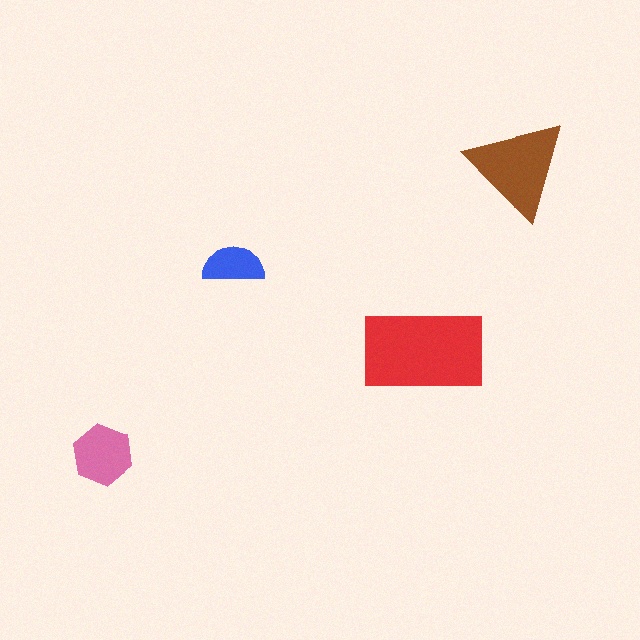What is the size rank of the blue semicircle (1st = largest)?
4th.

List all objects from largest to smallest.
The red rectangle, the brown triangle, the pink hexagon, the blue semicircle.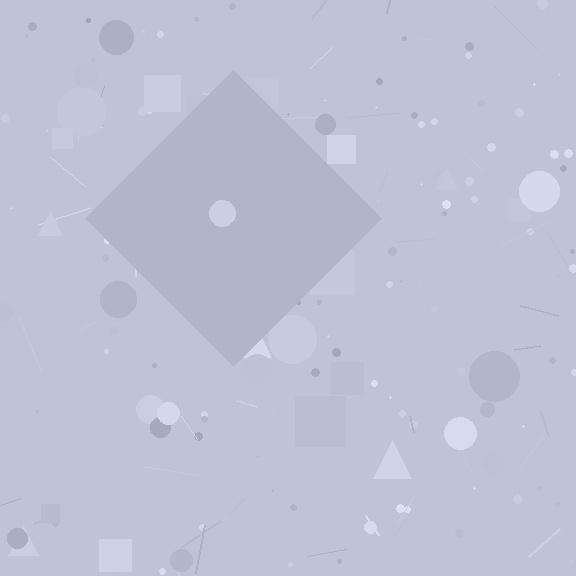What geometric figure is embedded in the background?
A diamond is embedded in the background.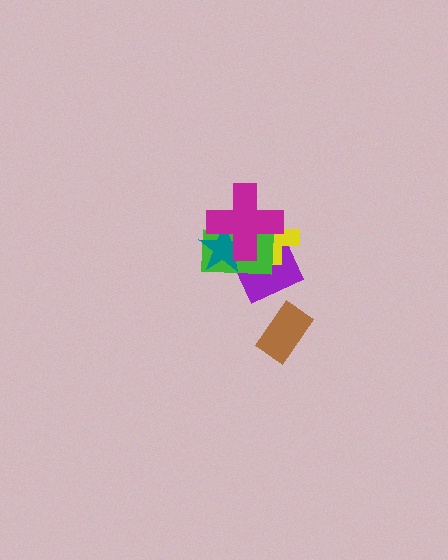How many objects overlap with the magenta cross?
4 objects overlap with the magenta cross.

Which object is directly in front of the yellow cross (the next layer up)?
The green rectangle is directly in front of the yellow cross.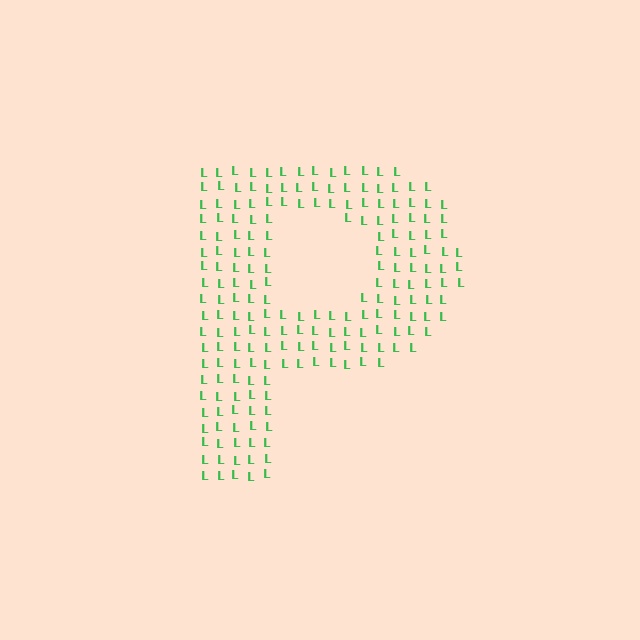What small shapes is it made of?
It is made of small letter L's.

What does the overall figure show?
The overall figure shows the letter P.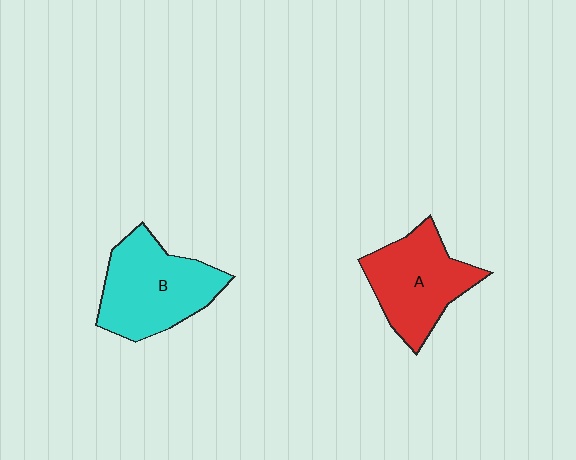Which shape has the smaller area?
Shape A (red).